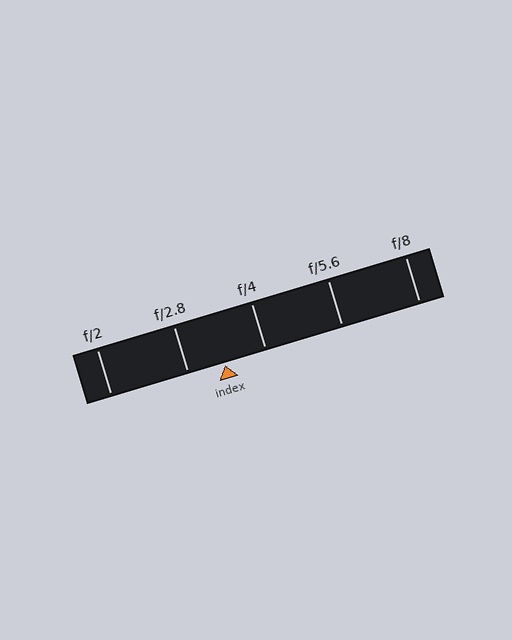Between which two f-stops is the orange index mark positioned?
The index mark is between f/2.8 and f/4.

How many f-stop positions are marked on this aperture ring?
There are 5 f-stop positions marked.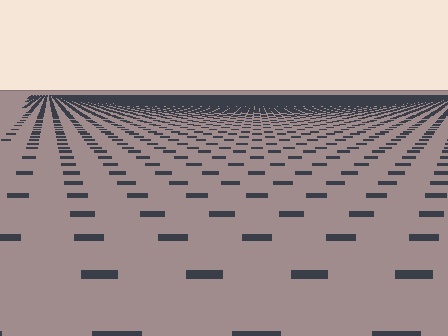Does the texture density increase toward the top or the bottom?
Density increases toward the top.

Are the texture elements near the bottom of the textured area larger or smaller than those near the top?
Larger. Near the bottom, elements are closer to the viewer and appear at a bigger on-screen size.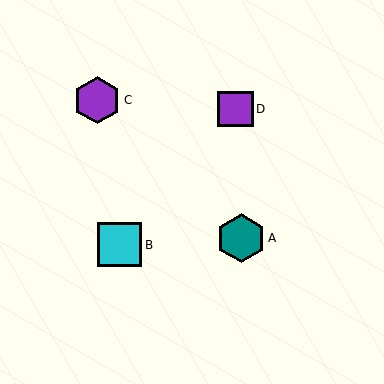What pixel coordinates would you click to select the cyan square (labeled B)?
Click at (120, 245) to select the cyan square B.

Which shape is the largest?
The teal hexagon (labeled A) is the largest.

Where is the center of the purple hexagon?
The center of the purple hexagon is at (97, 100).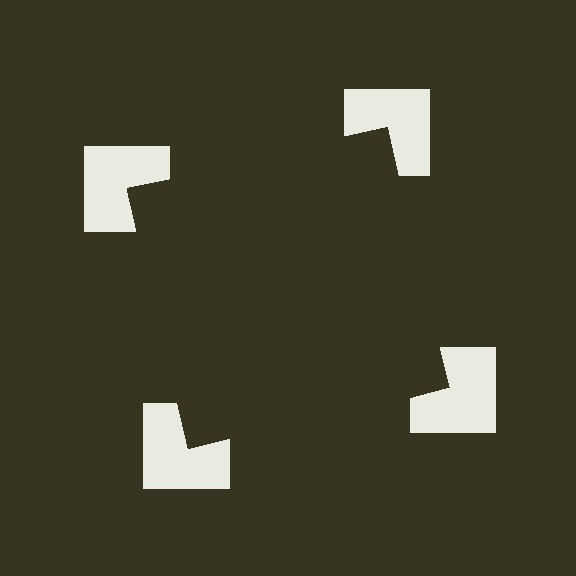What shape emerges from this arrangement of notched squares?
An illusory square — its edges are inferred from the aligned wedge cuts in the notched squares, not physically drawn.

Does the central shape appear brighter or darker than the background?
It typically appears slightly darker than the background, even though no actual brightness change is drawn.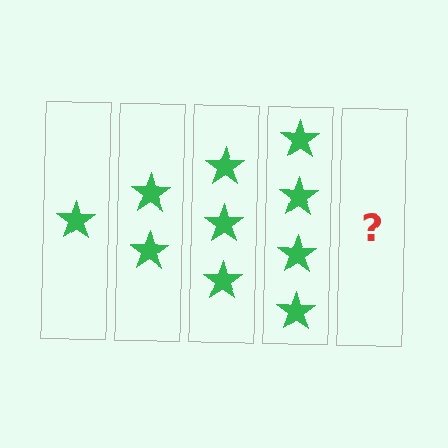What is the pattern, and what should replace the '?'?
The pattern is that each step adds one more star. The '?' should be 5 stars.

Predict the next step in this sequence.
The next step is 5 stars.